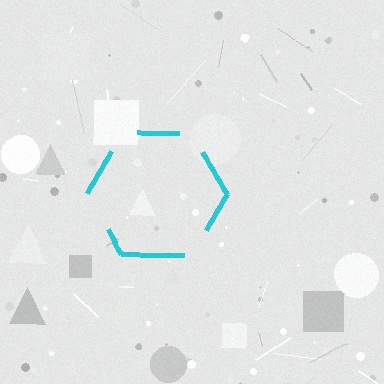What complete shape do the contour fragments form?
The contour fragments form a hexagon.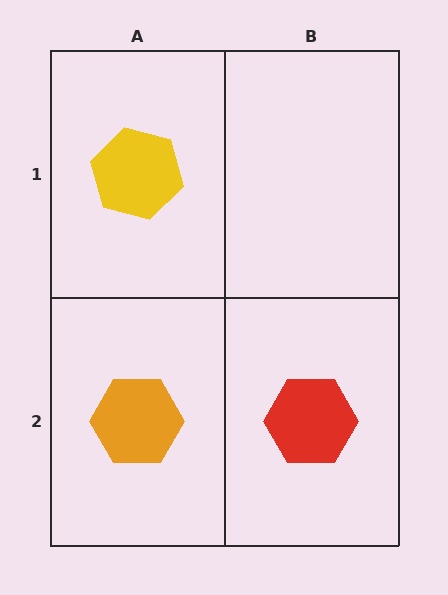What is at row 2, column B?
A red hexagon.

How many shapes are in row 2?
2 shapes.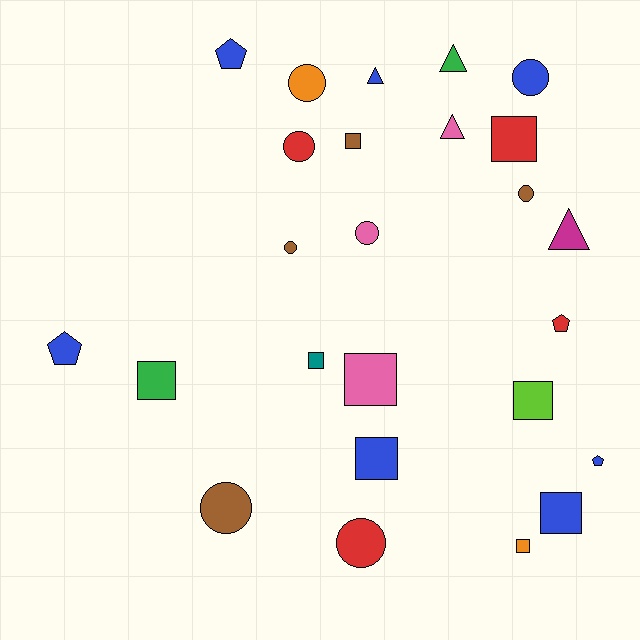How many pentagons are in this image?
There are 4 pentagons.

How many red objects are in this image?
There are 4 red objects.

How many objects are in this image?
There are 25 objects.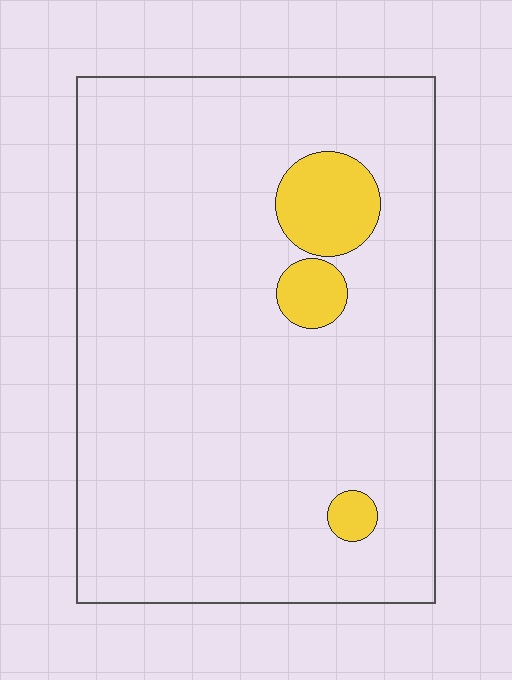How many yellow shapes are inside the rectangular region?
3.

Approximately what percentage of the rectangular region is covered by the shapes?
Approximately 10%.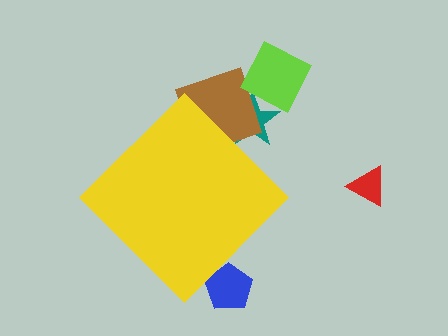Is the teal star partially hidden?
Yes, the teal star is partially hidden behind the yellow diamond.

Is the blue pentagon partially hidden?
Yes, the blue pentagon is partially hidden behind the yellow diamond.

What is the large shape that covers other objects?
A yellow diamond.